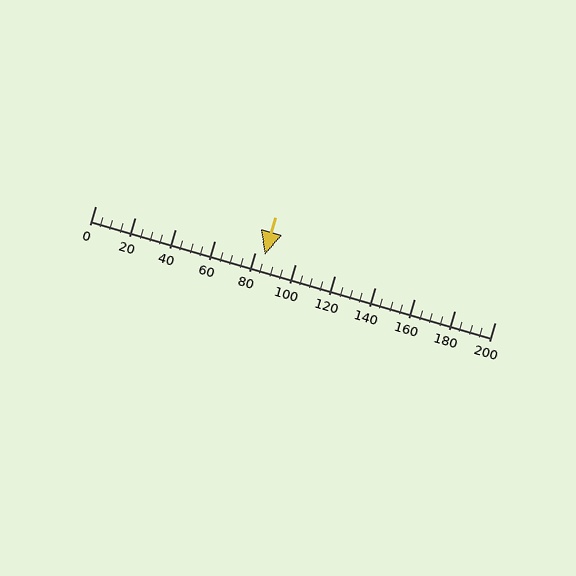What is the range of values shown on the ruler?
The ruler shows values from 0 to 200.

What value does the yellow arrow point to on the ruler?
The yellow arrow points to approximately 85.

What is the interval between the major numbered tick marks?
The major tick marks are spaced 20 units apart.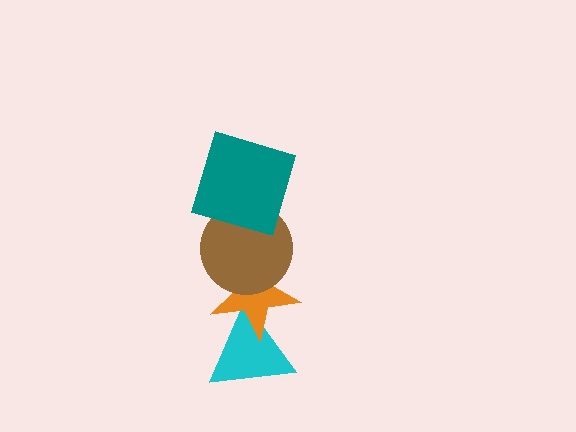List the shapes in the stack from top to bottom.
From top to bottom: the teal square, the brown circle, the orange star, the cyan triangle.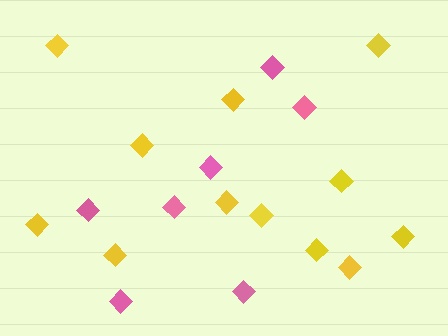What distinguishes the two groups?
There are 2 groups: one group of yellow diamonds (12) and one group of pink diamonds (7).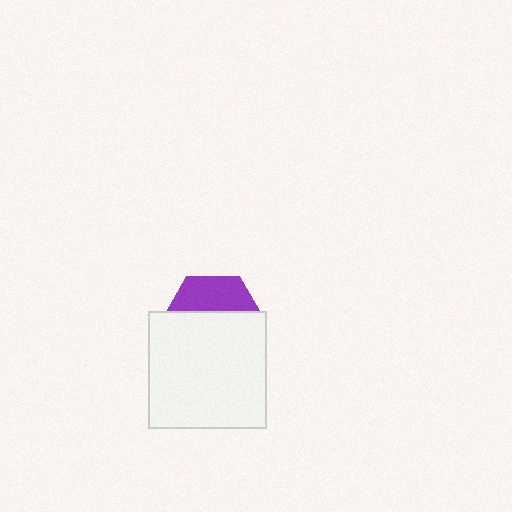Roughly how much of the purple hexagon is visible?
A small part of it is visible (roughly 35%).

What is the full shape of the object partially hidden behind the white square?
The partially hidden object is a purple hexagon.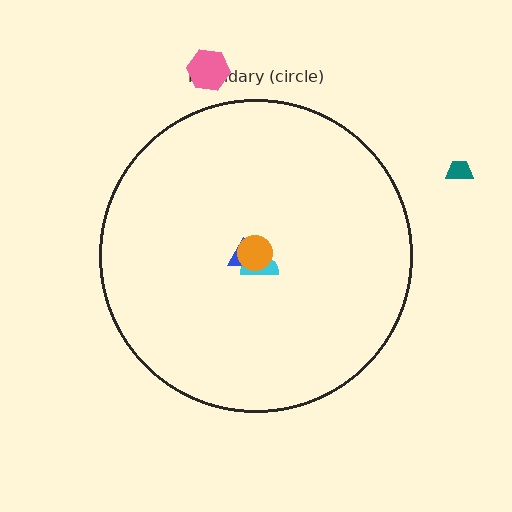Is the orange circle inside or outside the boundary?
Inside.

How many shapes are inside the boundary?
3 inside, 2 outside.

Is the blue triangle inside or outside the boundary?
Inside.